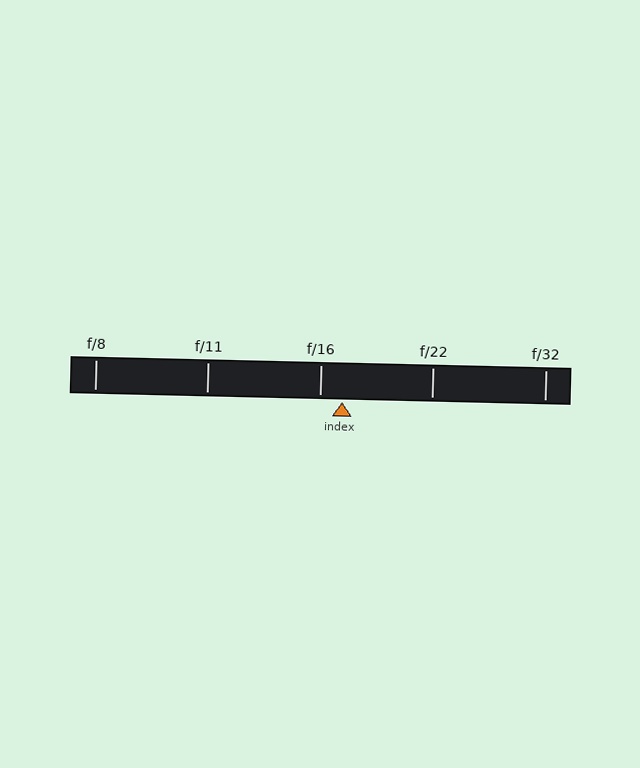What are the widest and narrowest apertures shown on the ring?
The widest aperture shown is f/8 and the narrowest is f/32.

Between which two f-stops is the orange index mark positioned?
The index mark is between f/16 and f/22.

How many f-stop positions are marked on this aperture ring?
There are 5 f-stop positions marked.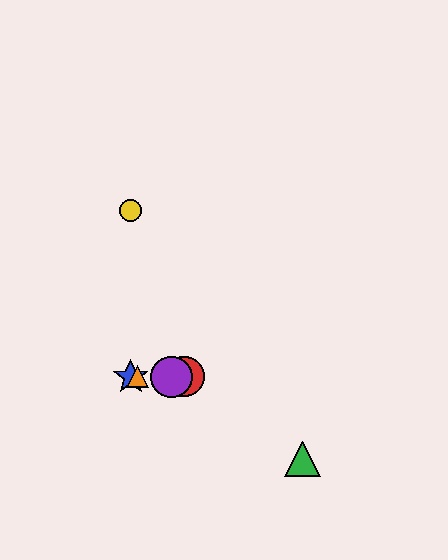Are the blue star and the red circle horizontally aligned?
Yes, both are at y≈377.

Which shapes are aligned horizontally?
The red circle, the blue star, the purple circle, the orange triangle are aligned horizontally.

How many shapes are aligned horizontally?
4 shapes (the red circle, the blue star, the purple circle, the orange triangle) are aligned horizontally.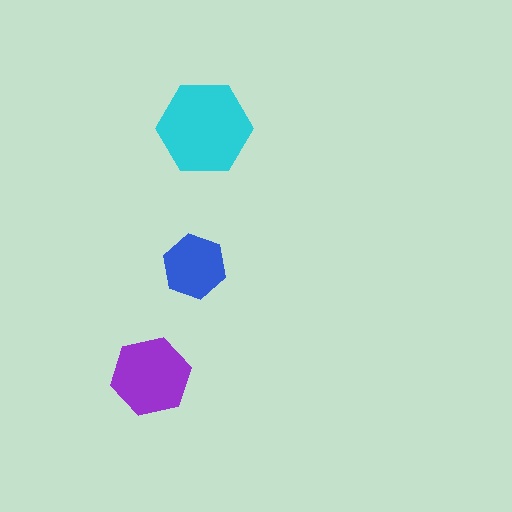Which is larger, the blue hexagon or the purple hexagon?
The purple one.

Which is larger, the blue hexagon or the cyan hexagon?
The cyan one.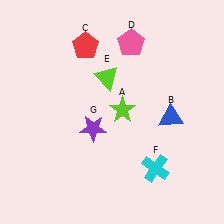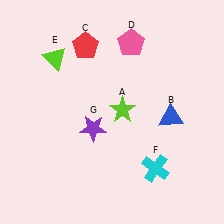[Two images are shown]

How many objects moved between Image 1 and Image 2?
1 object moved between the two images.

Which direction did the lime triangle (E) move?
The lime triangle (E) moved left.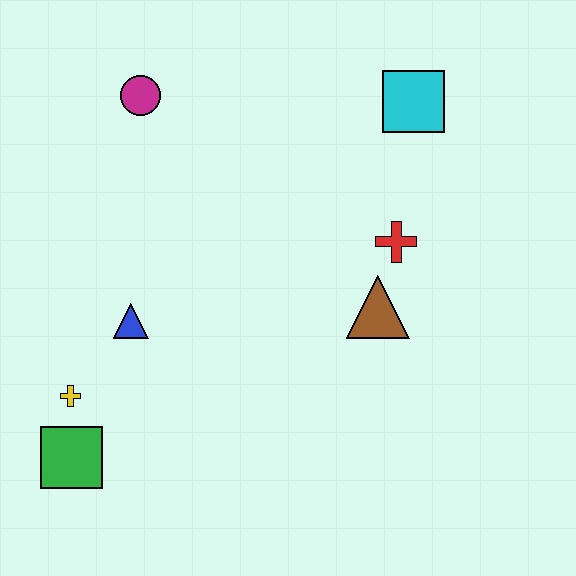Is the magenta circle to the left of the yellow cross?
No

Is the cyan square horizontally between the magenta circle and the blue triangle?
No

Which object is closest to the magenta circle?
The blue triangle is closest to the magenta circle.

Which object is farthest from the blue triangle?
The cyan square is farthest from the blue triangle.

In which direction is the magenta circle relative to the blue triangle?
The magenta circle is above the blue triangle.